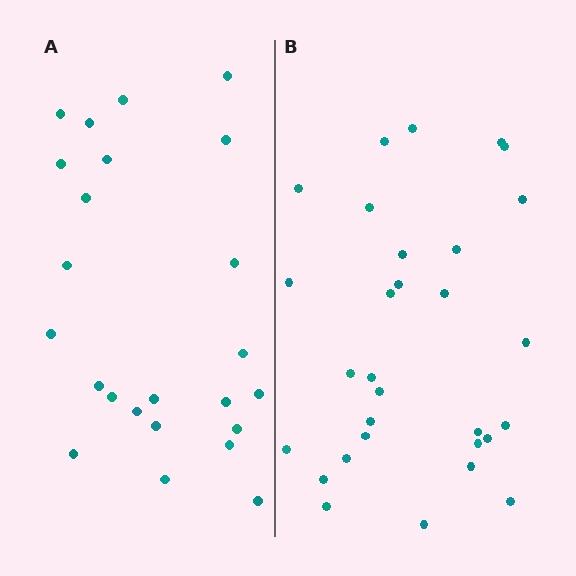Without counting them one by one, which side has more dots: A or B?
Region B (the right region) has more dots.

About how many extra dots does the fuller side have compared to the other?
Region B has about 6 more dots than region A.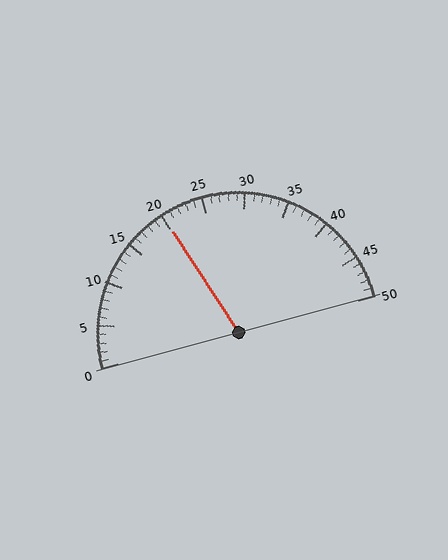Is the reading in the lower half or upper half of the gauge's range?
The reading is in the lower half of the range (0 to 50).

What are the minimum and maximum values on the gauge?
The gauge ranges from 0 to 50.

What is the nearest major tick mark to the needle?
The nearest major tick mark is 20.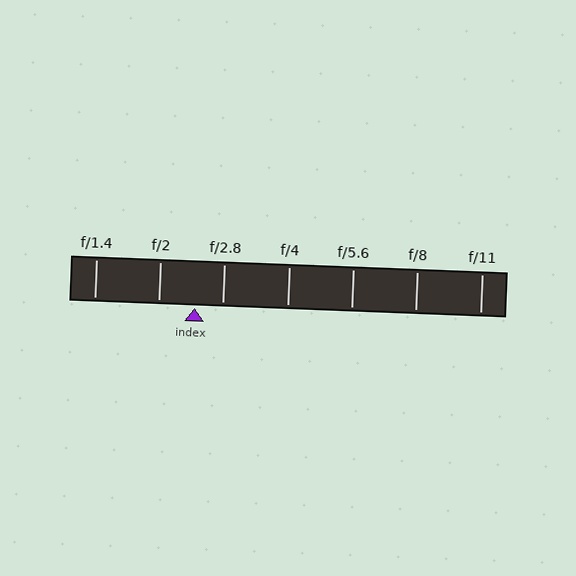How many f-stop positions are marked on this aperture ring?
There are 7 f-stop positions marked.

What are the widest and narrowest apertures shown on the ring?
The widest aperture shown is f/1.4 and the narrowest is f/11.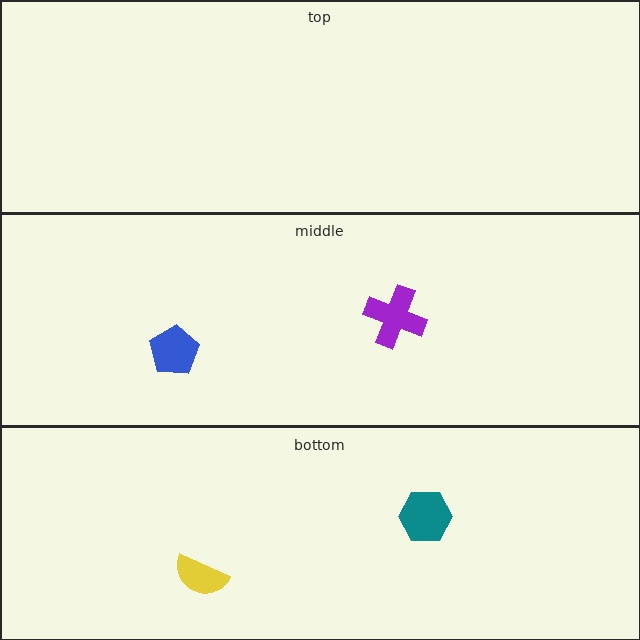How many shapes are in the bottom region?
2.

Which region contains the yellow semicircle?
The bottom region.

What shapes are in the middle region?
The purple cross, the blue pentagon.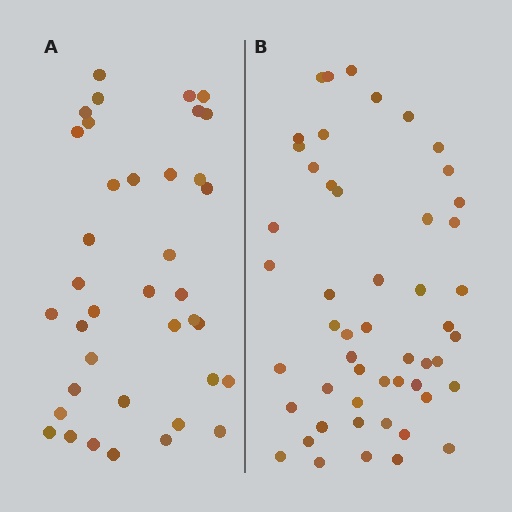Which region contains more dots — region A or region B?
Region B (the right region) has more dots.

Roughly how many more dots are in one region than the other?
Region B has approximately 15 more dots than region A.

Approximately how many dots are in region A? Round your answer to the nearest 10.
About 40 dots. (The exact count is 38, which rounds to 40.)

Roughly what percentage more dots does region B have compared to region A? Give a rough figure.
About 35% more.